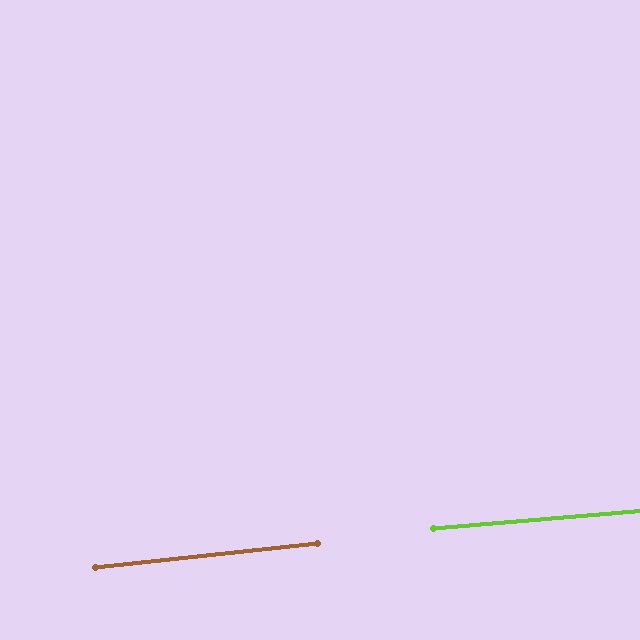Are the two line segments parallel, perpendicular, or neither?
Parallel — their directions differ by only 1.5°.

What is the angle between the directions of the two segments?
Approximately 1 degree.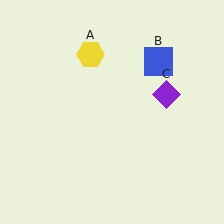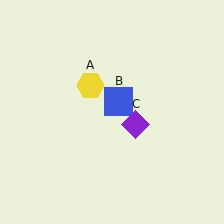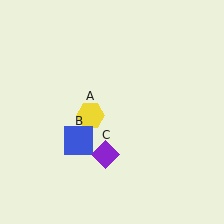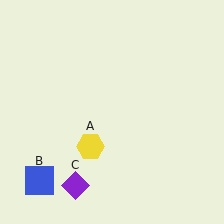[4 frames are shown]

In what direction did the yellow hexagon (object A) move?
The yellow hexagon (object A) moved down.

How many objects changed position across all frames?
3 objects changed position: yellow hexagon (object A), blue square (object B), purple diamond (object C).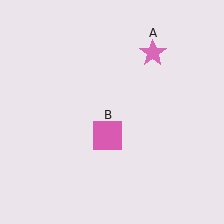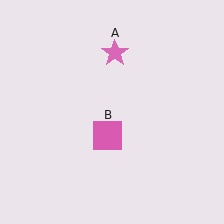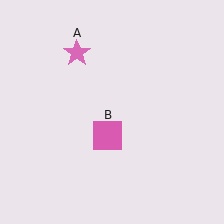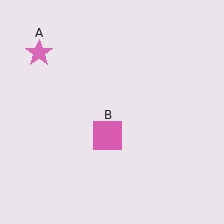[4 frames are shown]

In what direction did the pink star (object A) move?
The pink star (object A) moved left.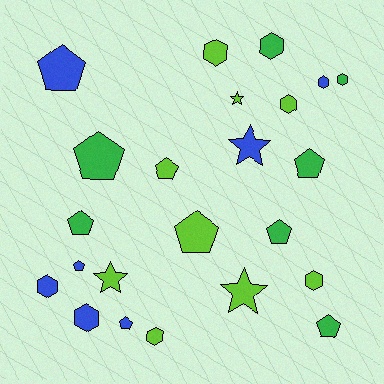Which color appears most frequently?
Lime, with 9 objects.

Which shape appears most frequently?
Pentagon, with 10 objects.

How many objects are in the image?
There are 23 objects.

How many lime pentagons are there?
There are 2 lime pentagons.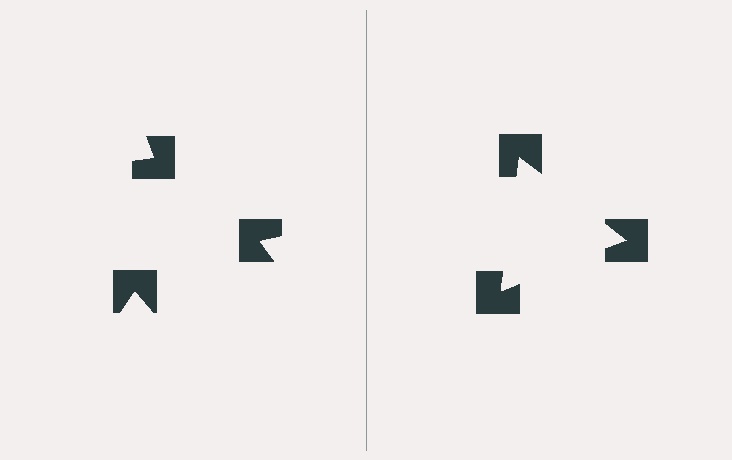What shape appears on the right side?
An illusory triangle.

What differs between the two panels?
The notched squares are positioned identically on both sides; only the wedge orientations differ. On the right they align to a triangle; on the left they are misaligned.